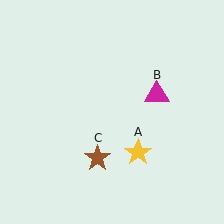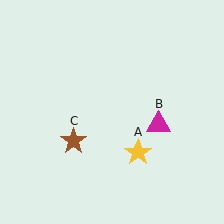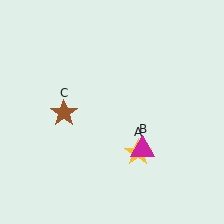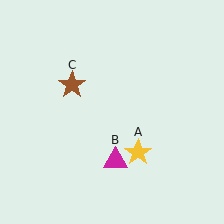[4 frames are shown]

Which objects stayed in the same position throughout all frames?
Yellow star (object A) remained stationary.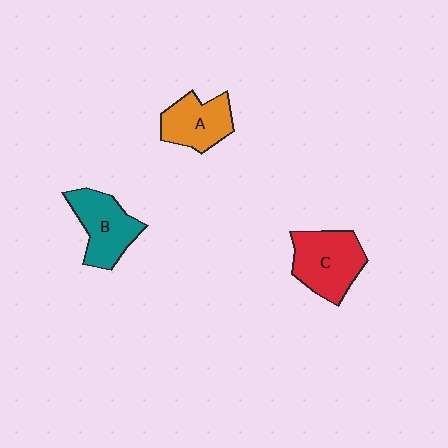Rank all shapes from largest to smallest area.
From largest to smallest: C (red), B (teal), A (orange).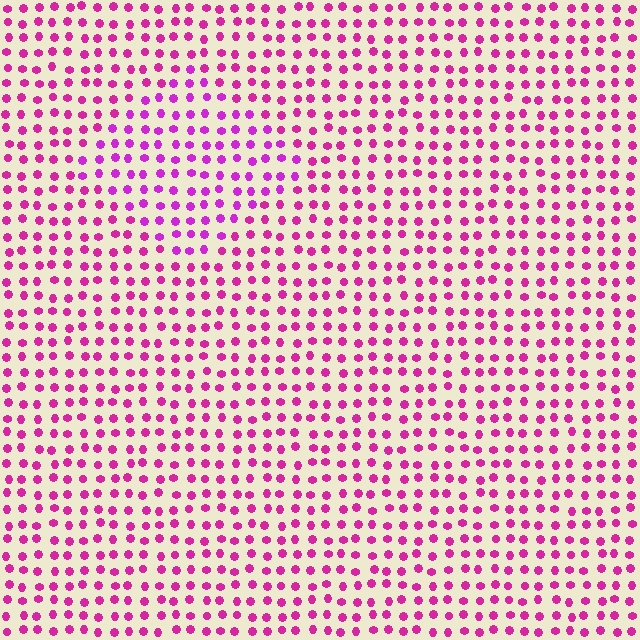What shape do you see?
I see a diamond.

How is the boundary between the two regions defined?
The boundary is defined purely by a slight shift in hue (about 20 degrees). Spacing, size, and orientation are identical on both sides.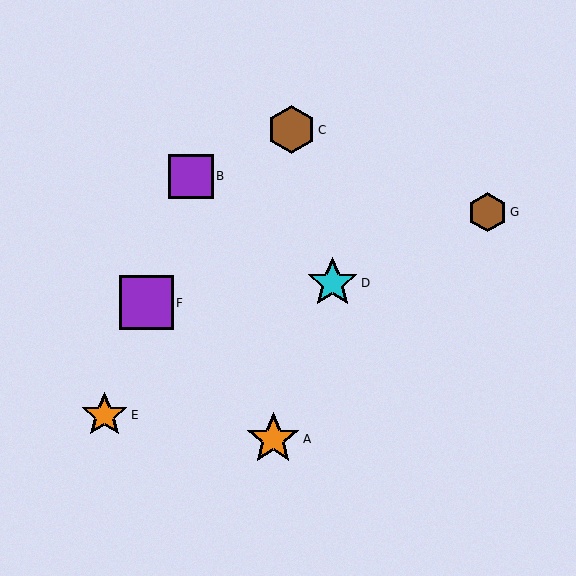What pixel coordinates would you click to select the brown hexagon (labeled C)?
Click at (291, 130) to select the brown hexagon C.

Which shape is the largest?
The purple square (labeled F) is the largest.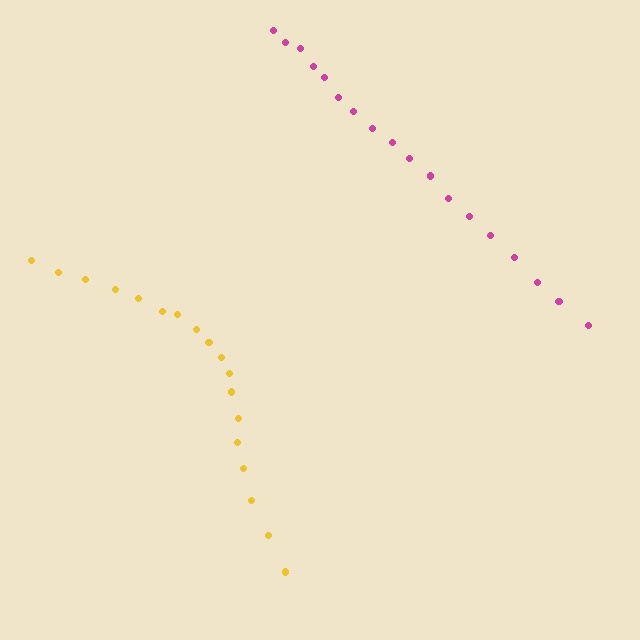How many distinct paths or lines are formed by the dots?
There are 2 distinct paths.